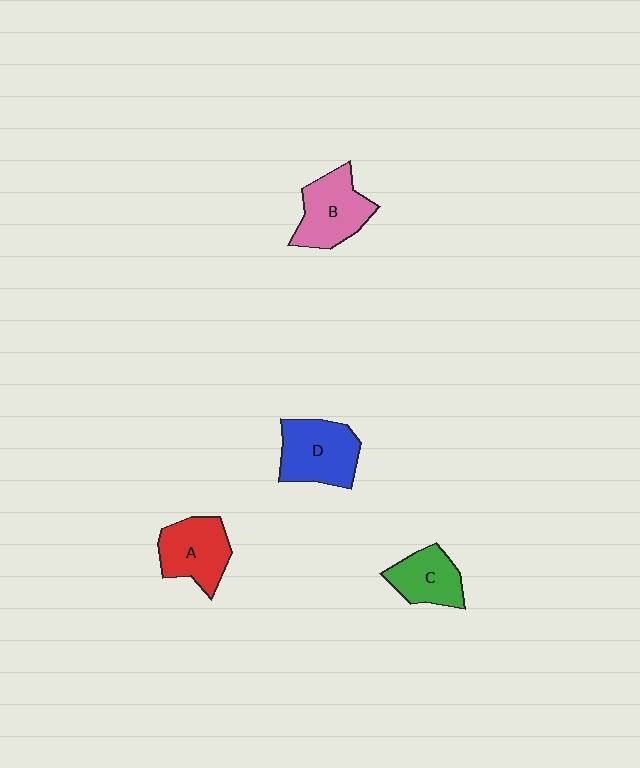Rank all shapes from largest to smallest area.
From largest to smallest: D (blue), B (pink), A (red), C (green).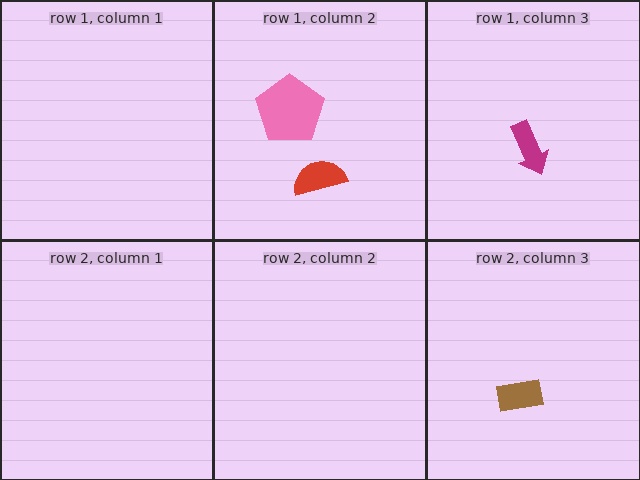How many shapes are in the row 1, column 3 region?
1.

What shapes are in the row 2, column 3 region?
The brown rectangle.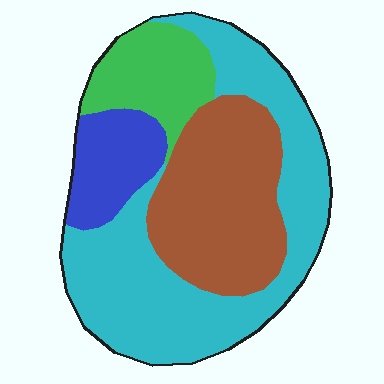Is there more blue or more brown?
Brown.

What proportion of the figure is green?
Green covers 14% of the figure.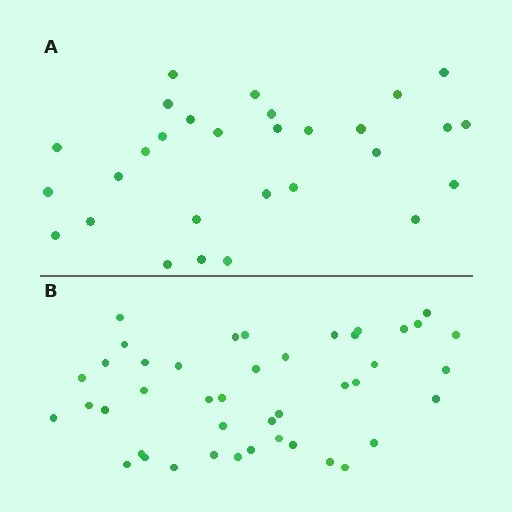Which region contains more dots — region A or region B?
Region B (the bottom region) has more dots.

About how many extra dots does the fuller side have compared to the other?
Region B has approximately 15 more dots than region A.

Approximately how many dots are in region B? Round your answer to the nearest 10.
About 40 dots. (The exact count is 43, which rounds to 40.)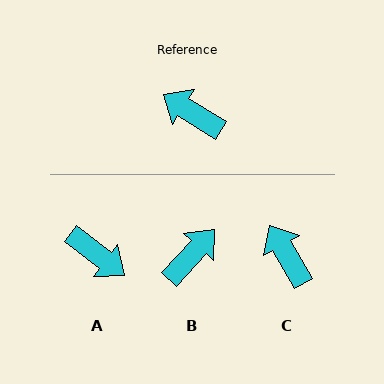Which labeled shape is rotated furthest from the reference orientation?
A, about 175 degrees away.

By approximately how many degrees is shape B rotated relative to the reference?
Approximately 100 degrees clockwise.